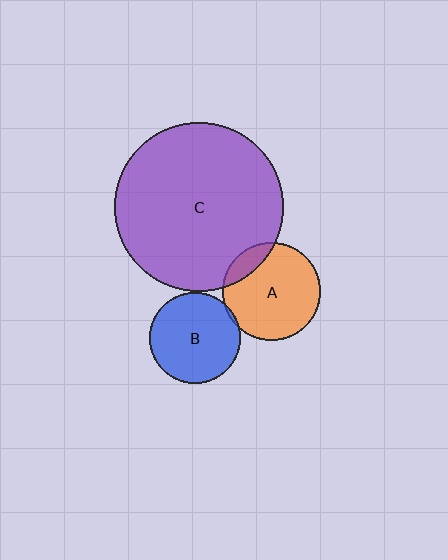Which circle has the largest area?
Circle C (purple).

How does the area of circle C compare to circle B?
Approximately 3.5 times.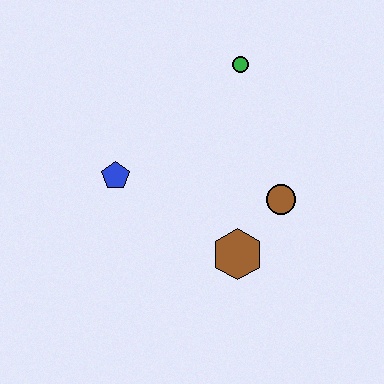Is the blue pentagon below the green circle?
Yes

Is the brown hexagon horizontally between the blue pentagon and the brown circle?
Yes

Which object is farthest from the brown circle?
The blue pentagon is farthest from the brown circle.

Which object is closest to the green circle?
The brown circle is closest to the green circle.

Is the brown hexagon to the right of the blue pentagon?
Yes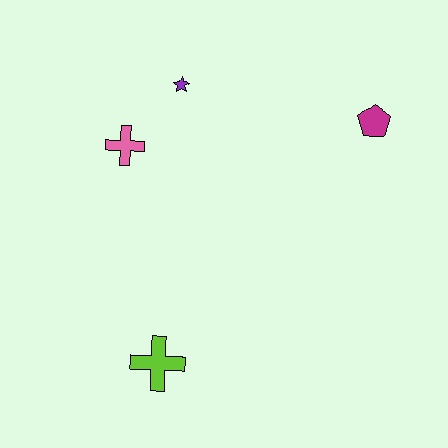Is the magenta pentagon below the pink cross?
No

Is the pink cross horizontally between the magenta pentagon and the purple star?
No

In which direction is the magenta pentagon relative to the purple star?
The magenta pentagon is to the right of the purple star.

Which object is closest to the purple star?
The pink cross is closest to the purple star.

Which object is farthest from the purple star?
The lime cross is farthest from the purple star.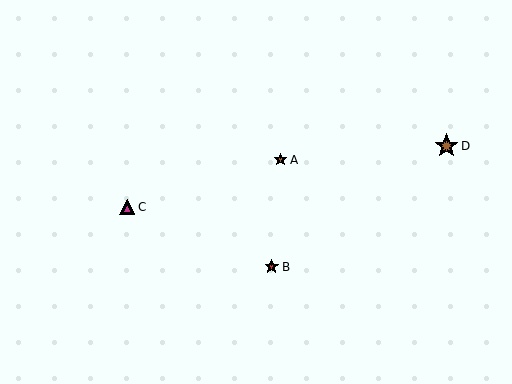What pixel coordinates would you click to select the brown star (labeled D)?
Click at (447, 146) to select the brown star D.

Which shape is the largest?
The brown star (labeled D) is the largest.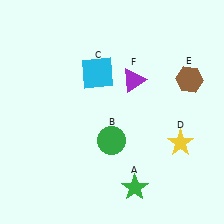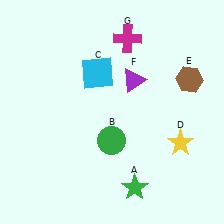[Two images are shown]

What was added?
A magenta cross (G) was added in Image 2.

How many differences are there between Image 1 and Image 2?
There is 1 difference between the two images.